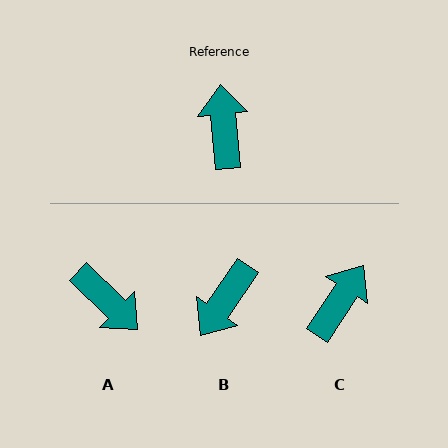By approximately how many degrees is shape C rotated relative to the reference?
Approximately 39 degrees clockwise.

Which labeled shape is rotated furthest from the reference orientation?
B, about 140 degrees away.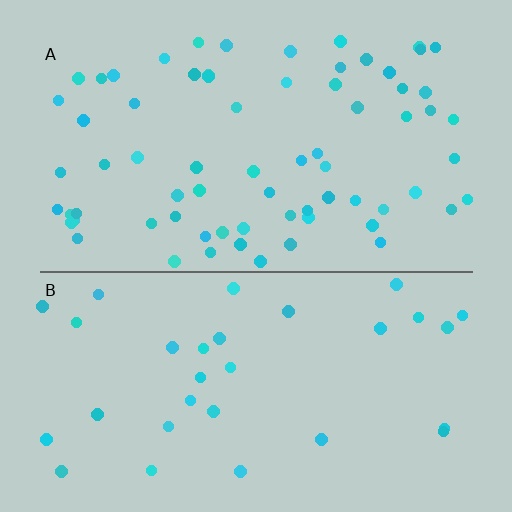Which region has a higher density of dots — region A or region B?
A (the top).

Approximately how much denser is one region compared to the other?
Approximately 2.3× — region A over region B.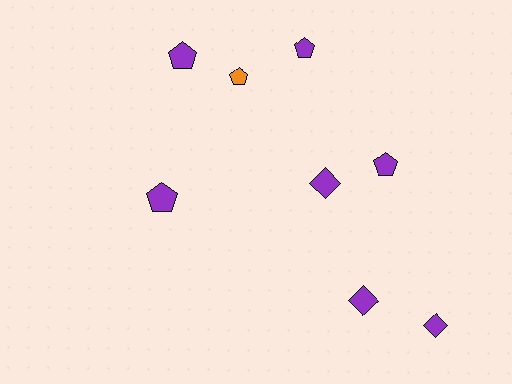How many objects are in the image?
There are 8 objects.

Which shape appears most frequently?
Pentagon, with 5 objects.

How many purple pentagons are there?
There are 4 purple pentagons.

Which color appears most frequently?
Purple, with 7 objects.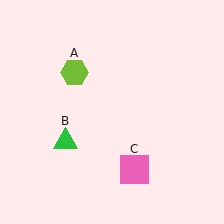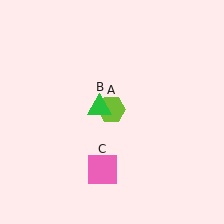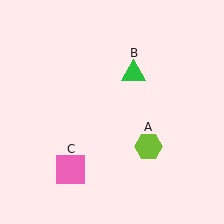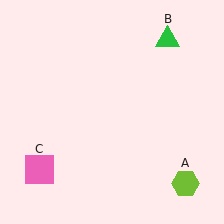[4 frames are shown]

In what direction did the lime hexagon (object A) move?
The lime hexagon (object A) moved down and to the right.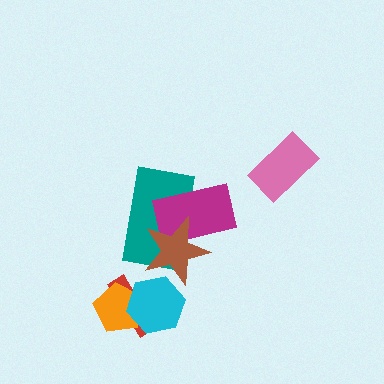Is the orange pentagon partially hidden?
Yes, it is partially covered by another shape.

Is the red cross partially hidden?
Yes, it is partially covered by another shape.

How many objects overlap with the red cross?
2 objects overlap with the red cross.